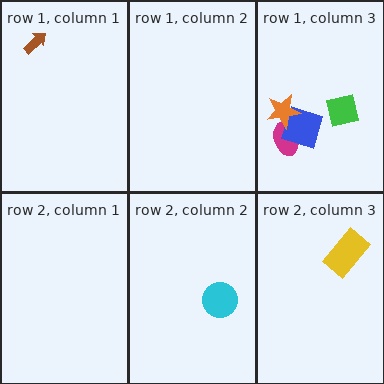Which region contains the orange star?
The row 1, column 3 region.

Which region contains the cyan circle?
The row 2, column 2 region.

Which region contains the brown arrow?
The row 1, column 1 region.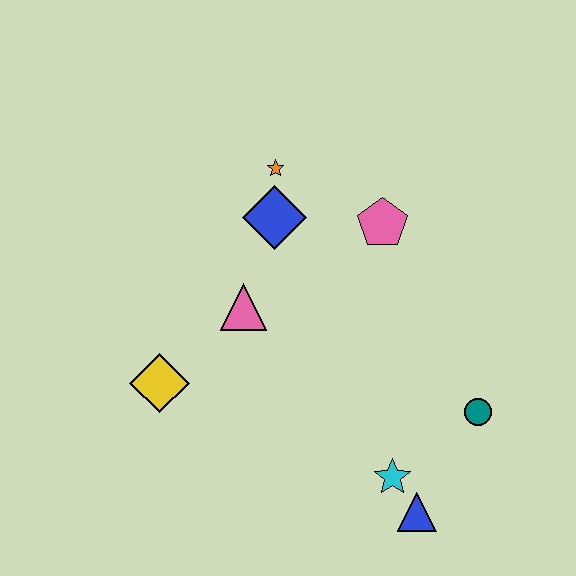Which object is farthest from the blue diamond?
The blue triangle is farthest from the blue diamond.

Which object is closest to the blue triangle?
The cyan star is closest to the blue triangle.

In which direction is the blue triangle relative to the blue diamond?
The blue triangle is below the blue diamond.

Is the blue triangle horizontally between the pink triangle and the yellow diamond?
No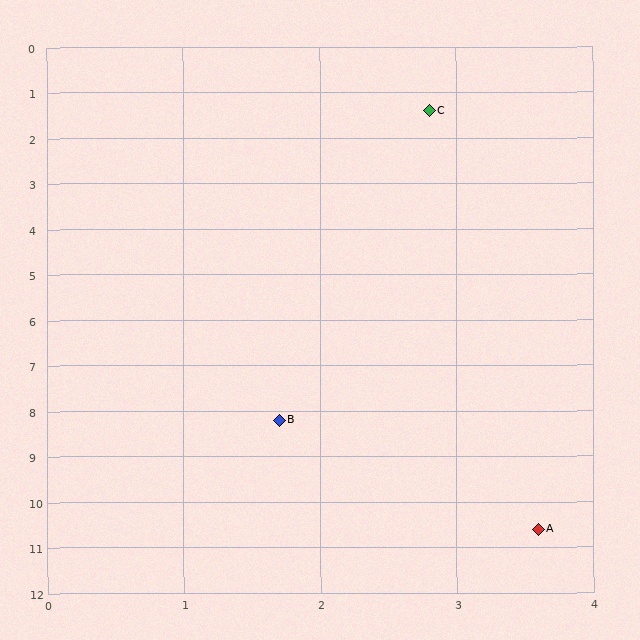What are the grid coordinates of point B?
Point B is at approximately (1.7, 8.2).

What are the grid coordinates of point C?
Point C is at approximately (2.8, 1.4).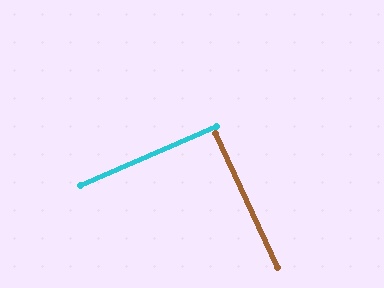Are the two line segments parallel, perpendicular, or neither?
Perpendicular — they meet at approximately 88°.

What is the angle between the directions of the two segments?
Approximately 88 degrees.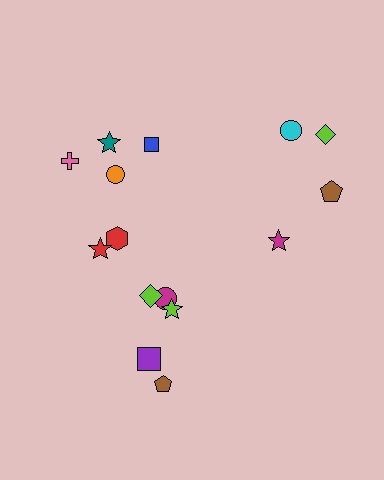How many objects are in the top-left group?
There are 6 objects.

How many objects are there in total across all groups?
There are 15 objects.